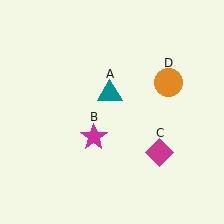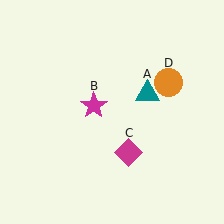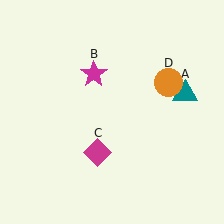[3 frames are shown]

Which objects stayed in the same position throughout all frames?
Orange circle (object D) remained stationary.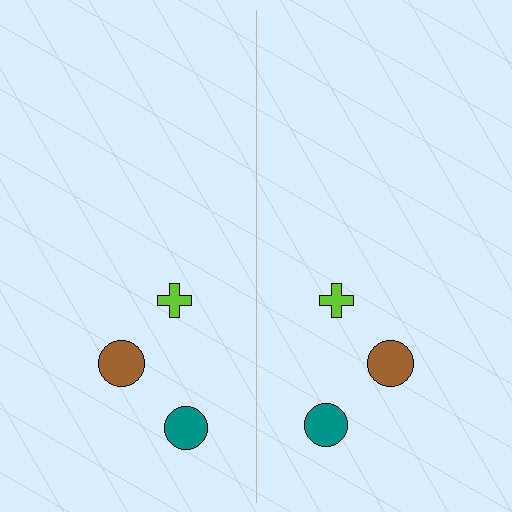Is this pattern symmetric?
Yes, this pattern has bilateral (reflection) symmetry.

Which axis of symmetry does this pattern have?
The pattern has a vertical axis of symmetry running through the center of the image.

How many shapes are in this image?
There are 6 shapes in this image.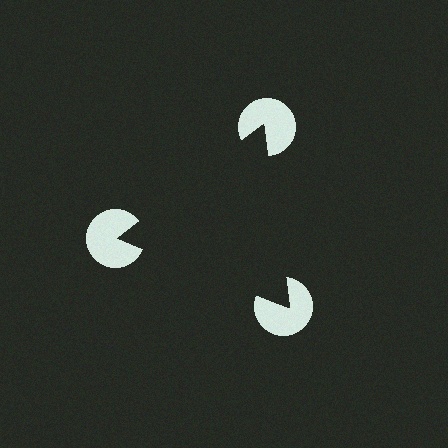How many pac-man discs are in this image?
There are 3 — one at each vertex of the illusory triangle.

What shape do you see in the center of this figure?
An illusory triangle — its edges are inferred from the aligned wedge cuts in the pac-man discs, not physically drawn.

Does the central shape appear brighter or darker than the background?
It typically appears slightly darker than the background, even though no actual brightness change is drawn.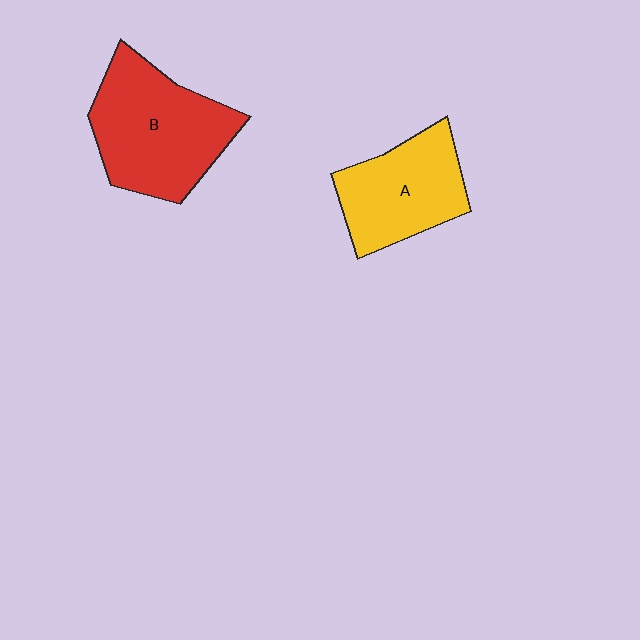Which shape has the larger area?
Shape B (red).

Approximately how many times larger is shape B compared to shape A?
Approximately 1.3 times.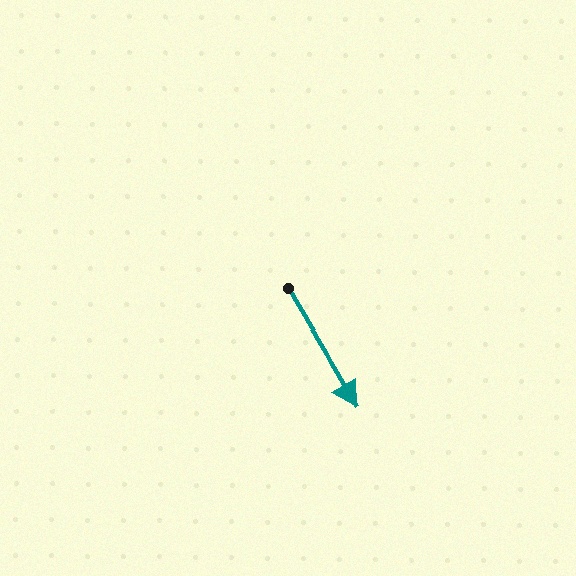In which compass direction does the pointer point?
Southeast.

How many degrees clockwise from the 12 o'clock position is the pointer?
Approximately 150 degrees.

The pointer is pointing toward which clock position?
Roughly 5 o'clock.